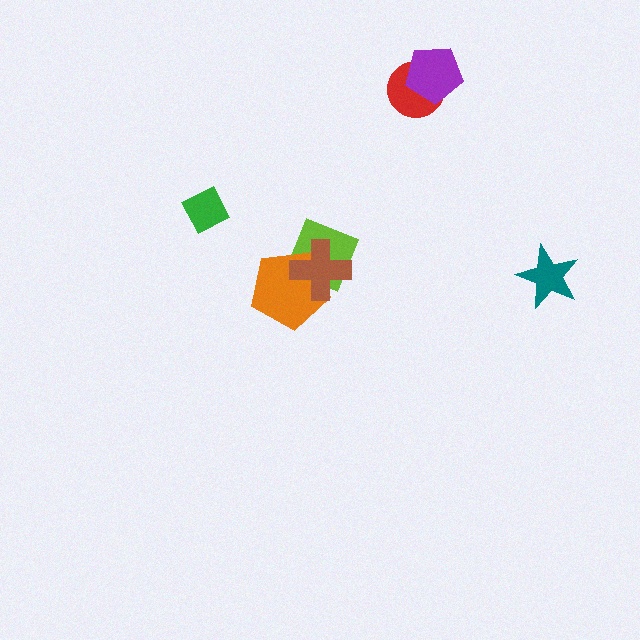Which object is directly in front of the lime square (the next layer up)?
The orange pentagon is directly in front of the lime square.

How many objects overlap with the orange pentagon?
2 objects overlap with the orange pentagon.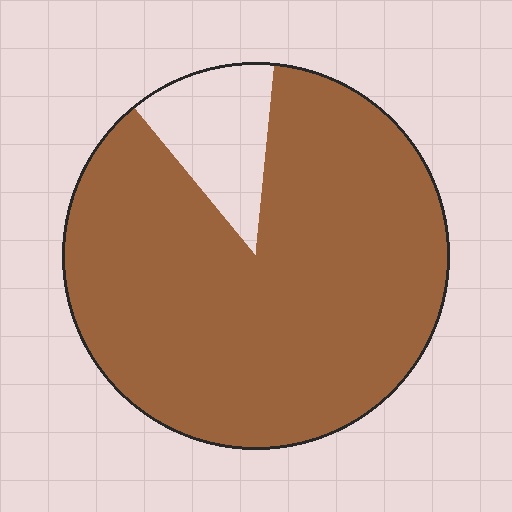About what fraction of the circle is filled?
About seven eighths (7/8).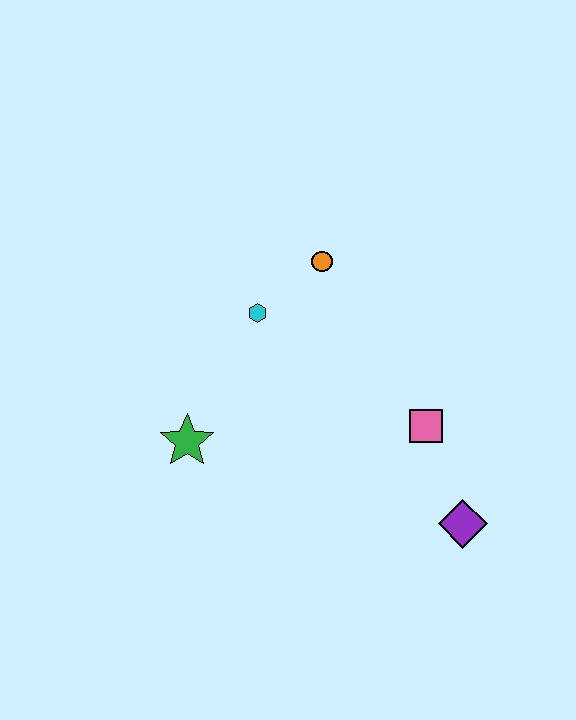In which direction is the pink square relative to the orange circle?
The pink square is below the orange circle.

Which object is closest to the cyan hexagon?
The orange circle is closest to the cyan hexagon.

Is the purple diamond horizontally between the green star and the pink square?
No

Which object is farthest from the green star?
The purple diamond is farthest from the green star.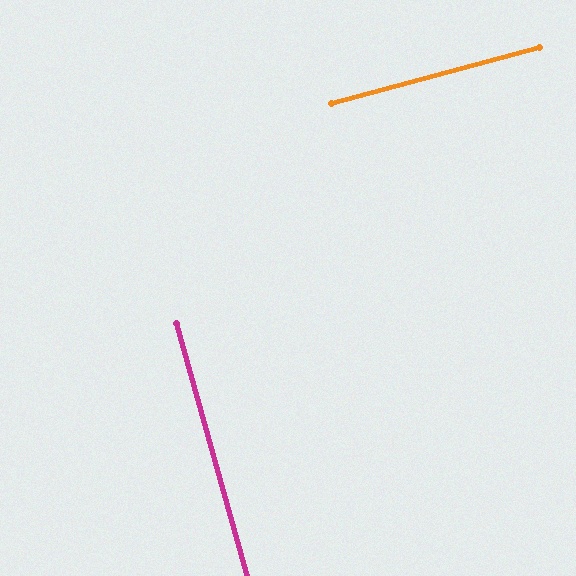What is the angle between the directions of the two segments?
Approximately 89 degrees.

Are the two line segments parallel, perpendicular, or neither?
Perpendicular — they meet at approximately 89°.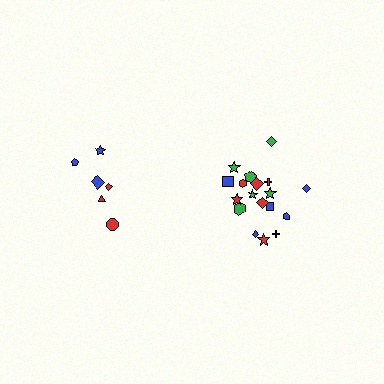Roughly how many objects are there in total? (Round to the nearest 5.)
Roughly 25 objects in total.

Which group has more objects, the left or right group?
The right group.